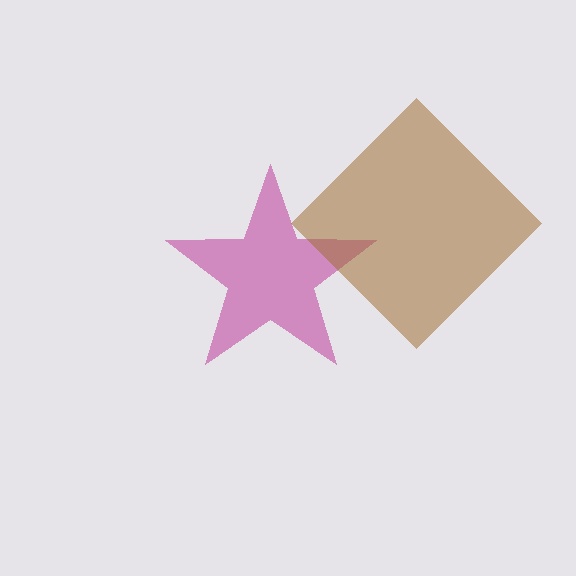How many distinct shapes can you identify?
There are 2 distinct shapes: a magenta star, a brown diamond.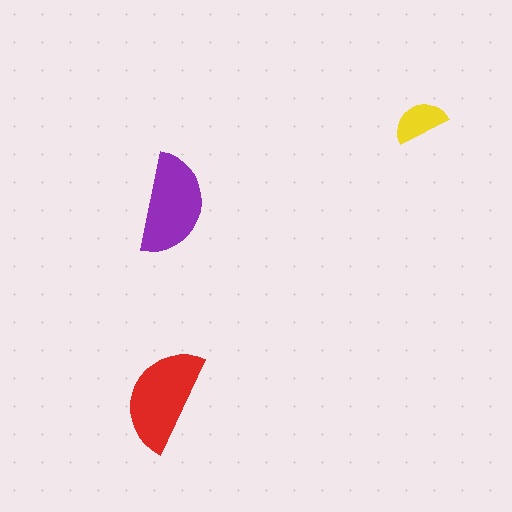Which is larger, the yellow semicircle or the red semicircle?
The red one.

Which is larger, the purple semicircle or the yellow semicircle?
The purple one.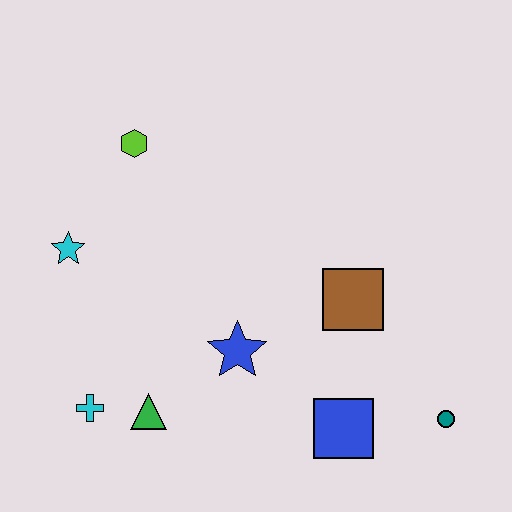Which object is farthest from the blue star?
The lime hexagon is farthest from the blue star.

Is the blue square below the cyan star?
Yes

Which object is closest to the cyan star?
The lime hexagon is closest to the cyan star.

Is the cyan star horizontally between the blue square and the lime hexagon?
No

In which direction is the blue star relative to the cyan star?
The blue star is to the right of the cyan star.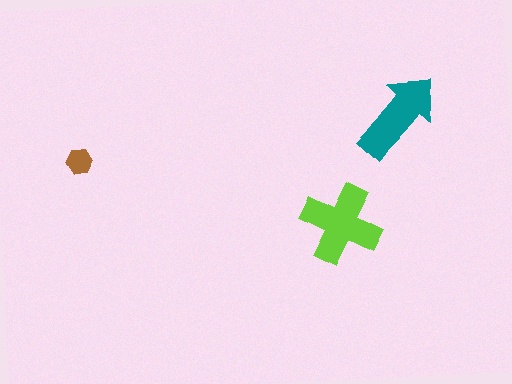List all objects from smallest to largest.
The brown hexagon, the teal arrow, the lime cross.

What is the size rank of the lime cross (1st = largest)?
1st.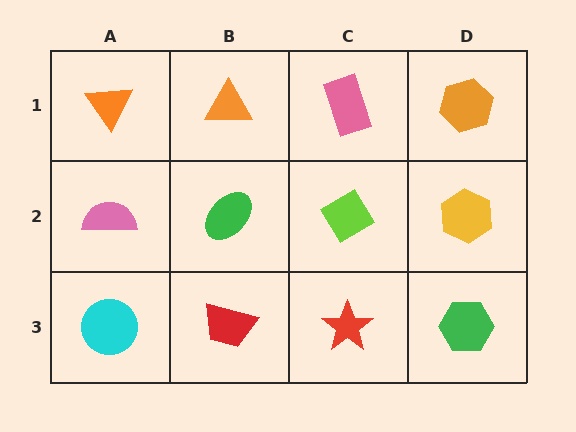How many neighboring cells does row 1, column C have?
3.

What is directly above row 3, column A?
A pink semicircle.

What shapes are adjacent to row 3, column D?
A yellow hexagon (row 2, column D), a red star (row 3, column C).